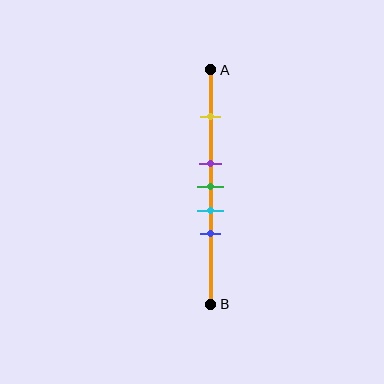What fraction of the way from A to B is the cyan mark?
The cyan mark is approximately 60% (0.6) of the way from A to B.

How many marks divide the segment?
There are 5 marks dividing the segment.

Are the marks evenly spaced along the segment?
No, the marks are not evenly spaced.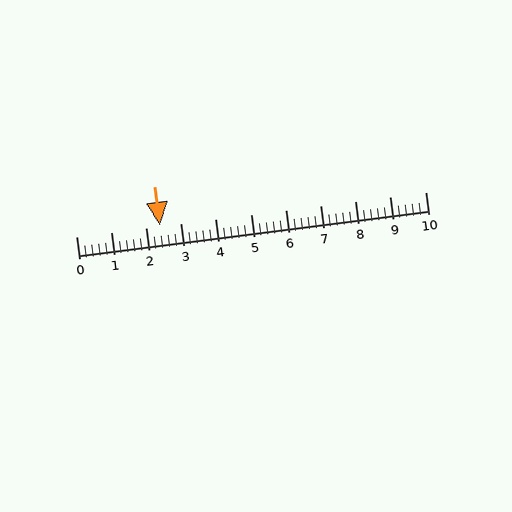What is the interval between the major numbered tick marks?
The major tick marks are spaced 1 units apart.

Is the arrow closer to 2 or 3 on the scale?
The arrow is closer to 2.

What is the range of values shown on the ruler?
The ruler shows values from 0 to 10.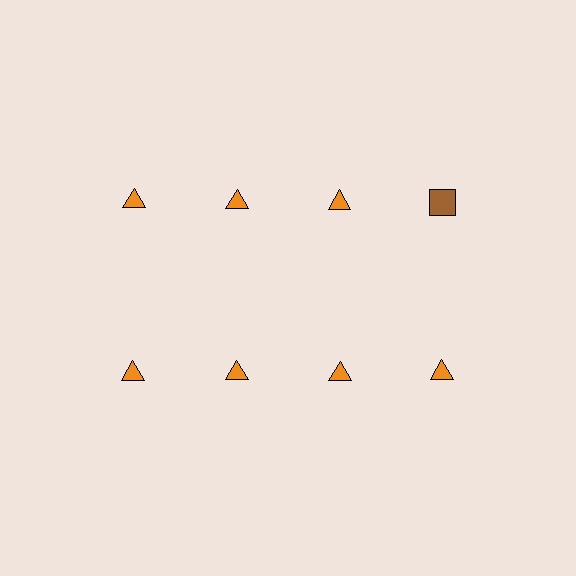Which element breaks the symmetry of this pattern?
The brown square in the top row, second from right column breaks the symmetry. All other shapes are orange triangles.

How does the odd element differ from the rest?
It differs in both color (brown instead of orange) and shape (square instead of triangle).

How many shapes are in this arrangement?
There are 8 shapes arranged in a grid pattern.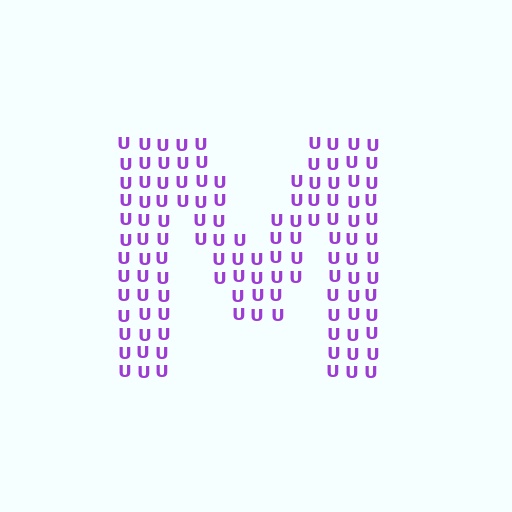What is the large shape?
The large shape is the letter M.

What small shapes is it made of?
It is made of small letter U's.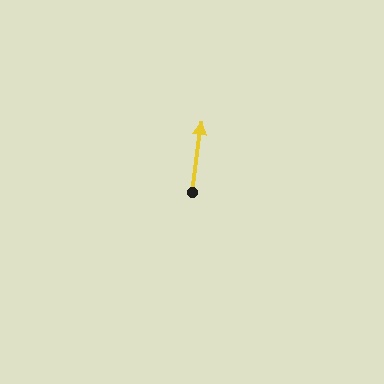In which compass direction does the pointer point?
North.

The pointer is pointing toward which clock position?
Roughly 12 o'clock.